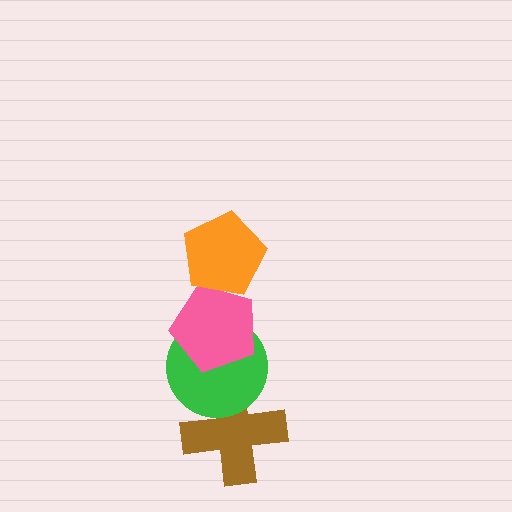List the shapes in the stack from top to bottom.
From top to bottom: the orange pentagon, the pink pentagon, the green circle, the brown cross.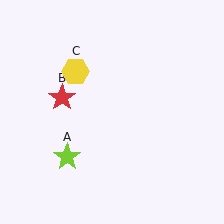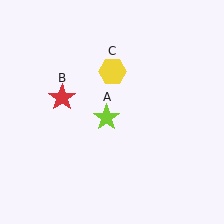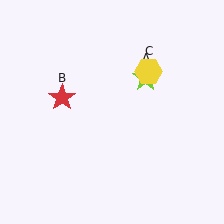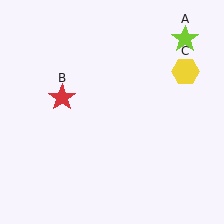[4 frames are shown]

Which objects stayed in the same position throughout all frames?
Red star (object B) remained stationary.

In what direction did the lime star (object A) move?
The lime star (object A) moved up and to the right.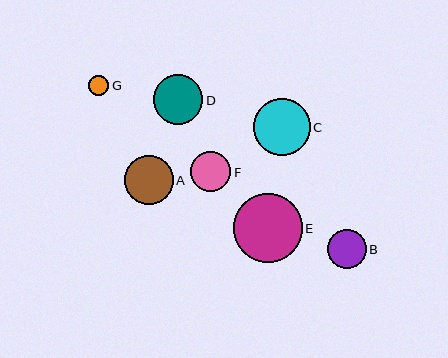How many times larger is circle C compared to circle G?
Circle C is approximately 2.8 times the size of circle G.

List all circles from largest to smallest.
From largest to smallest: E, C, D, A, F, B, G.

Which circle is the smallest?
Circle G is the smallest with a size of approximately 20 pixels.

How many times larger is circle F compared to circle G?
Circle F is approximately 2.0 times the size of circle G.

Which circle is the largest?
Circle E is the largest with a size of approximately 68 pixels.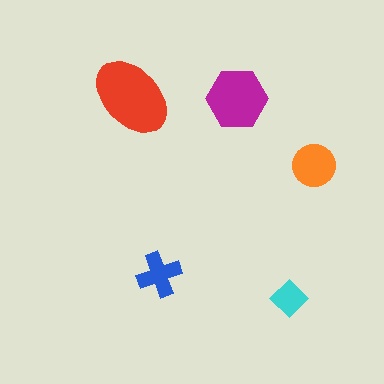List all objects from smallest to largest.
The cyan diamond, the blue cross, the orange circle, the magenta hexagon, the red ellipse.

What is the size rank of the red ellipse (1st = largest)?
1st.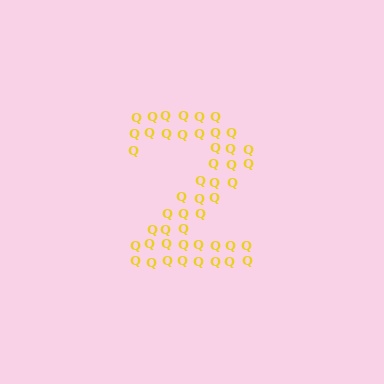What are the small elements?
The small elements are letter Q's.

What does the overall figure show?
The overall figure shows the digit 2.